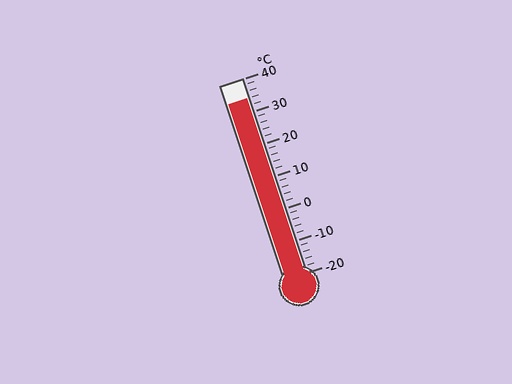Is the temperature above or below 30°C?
The temperature is above 30°C.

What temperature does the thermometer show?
The thermometer shows approximately 34°C.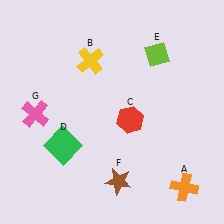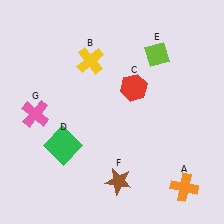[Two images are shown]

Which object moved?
The red hexagon (C) moved up.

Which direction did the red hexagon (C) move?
The red hexagon (C) moved up.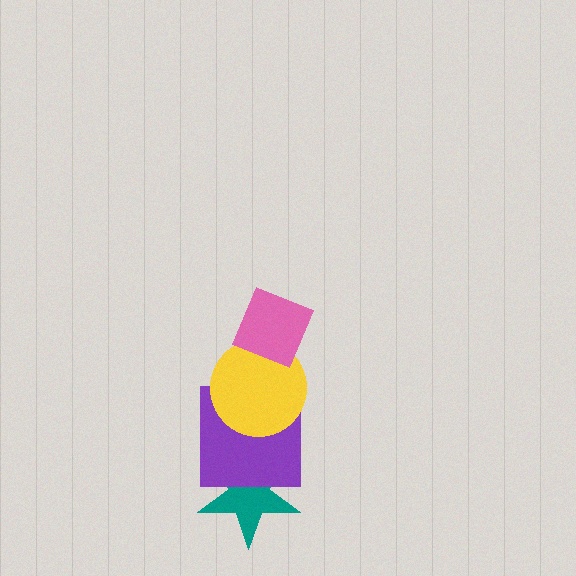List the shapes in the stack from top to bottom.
From top to bottom: the pink diamond, the yellow circle, the purple square, the teal star.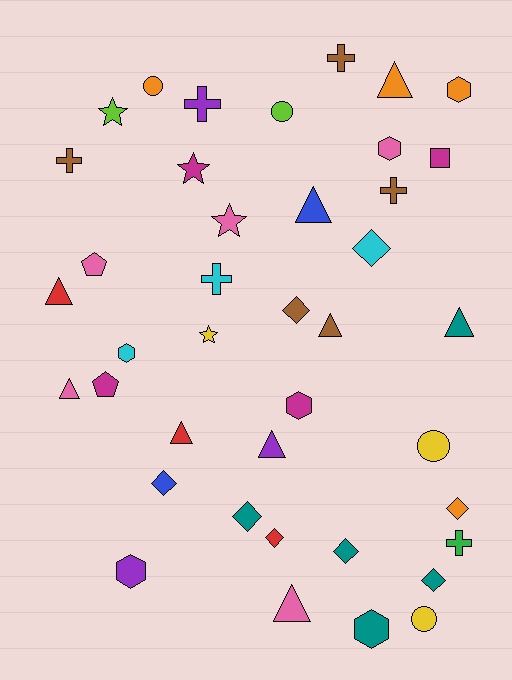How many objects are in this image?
There are 40 objects.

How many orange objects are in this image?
There are 4 orange objects.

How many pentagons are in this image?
There are 2 pentagons.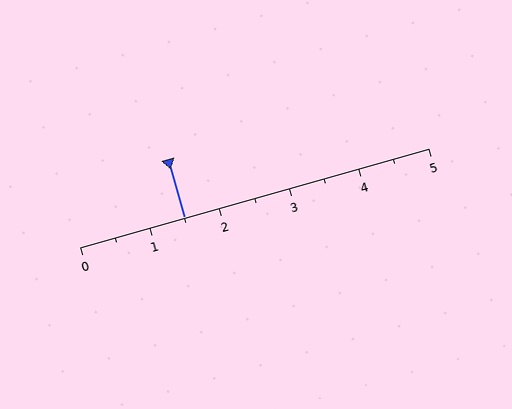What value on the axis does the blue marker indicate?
The marker indicates approximately 1.5.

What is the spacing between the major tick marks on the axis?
The major ticks are spaced 1 apart.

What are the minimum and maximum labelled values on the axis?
The axis runs from 0 to 5.